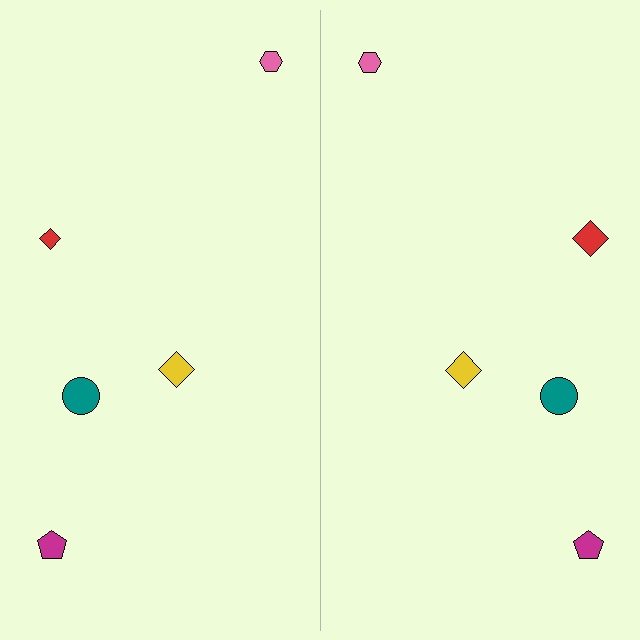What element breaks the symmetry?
The red diamond on the right side has a different size than its mirror counterpart.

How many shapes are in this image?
There are 10 shapes in this image.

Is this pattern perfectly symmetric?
No, the pattern is not perfectly symmetric. The red diamond on the right side has a different size than its mirror counterpart.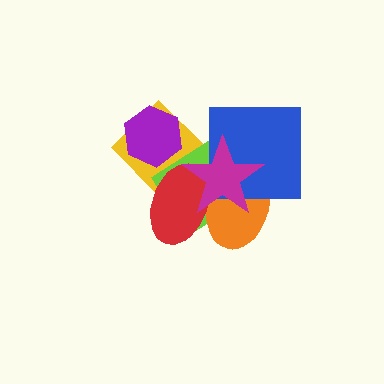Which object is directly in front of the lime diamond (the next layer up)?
The purple hexagon is directly in front of the lime diamond.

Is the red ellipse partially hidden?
Yes, it is partially covered by another shape.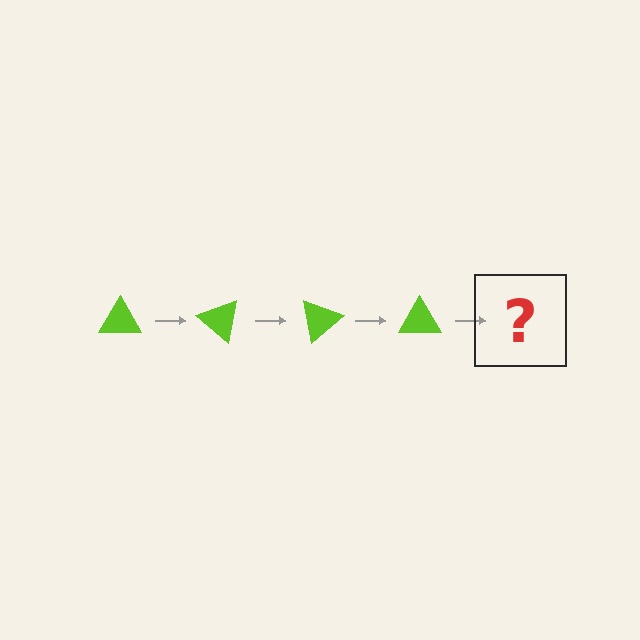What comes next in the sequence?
The next element should be a lime triangle rotated 160 degrees.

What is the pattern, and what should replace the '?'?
The pattern is that the triangle rotates 40 degrees each step. The '?' should be a lime triangle rotated 160 degrees.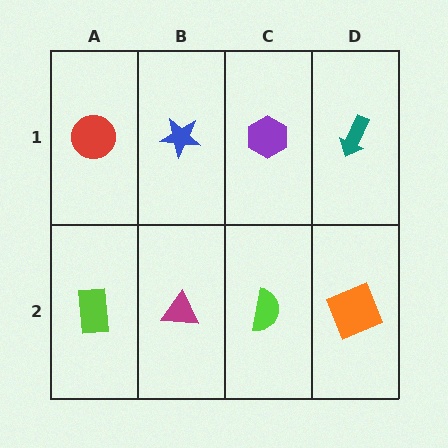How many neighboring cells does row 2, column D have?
2.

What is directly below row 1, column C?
A lime semicircle.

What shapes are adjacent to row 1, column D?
An orange square (row 2, column D), a purple hexagon (row 1, column C).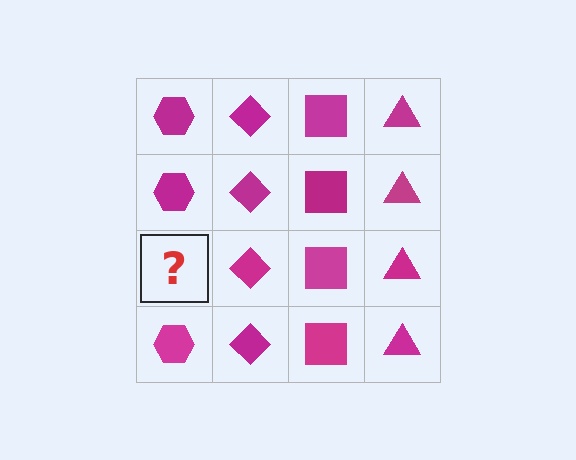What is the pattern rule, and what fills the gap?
The rule is that each column has a consistent shape. The gap should be filled with a magenta hexagon.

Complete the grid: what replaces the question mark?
The question mark should be replaced with a magenta hexagon.